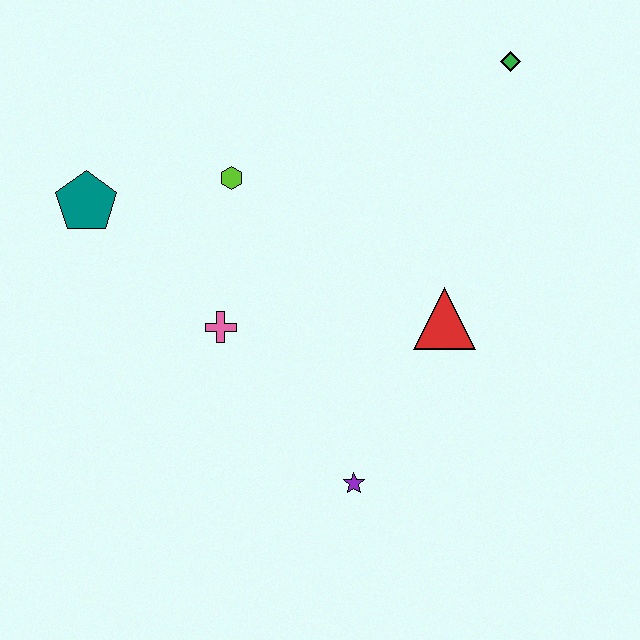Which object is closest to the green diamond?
The red triangle is closest to the green diamond.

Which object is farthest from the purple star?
The green diamond is farthest from the purple star.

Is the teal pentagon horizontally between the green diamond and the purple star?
No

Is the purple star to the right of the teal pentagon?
Yes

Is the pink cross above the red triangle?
No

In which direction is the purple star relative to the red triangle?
The purple star is below the red triangle.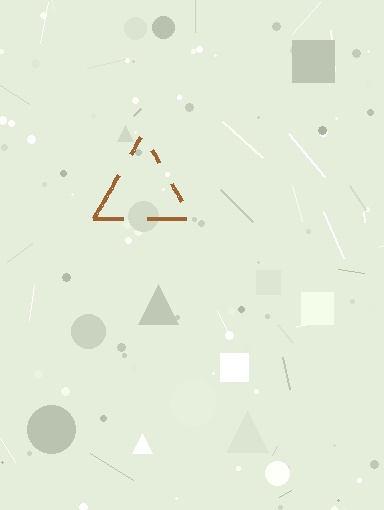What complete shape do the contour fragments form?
The contour fragments form a triangle.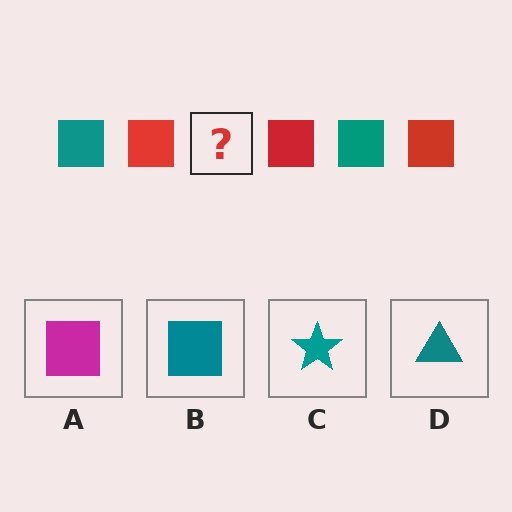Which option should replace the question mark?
Option B.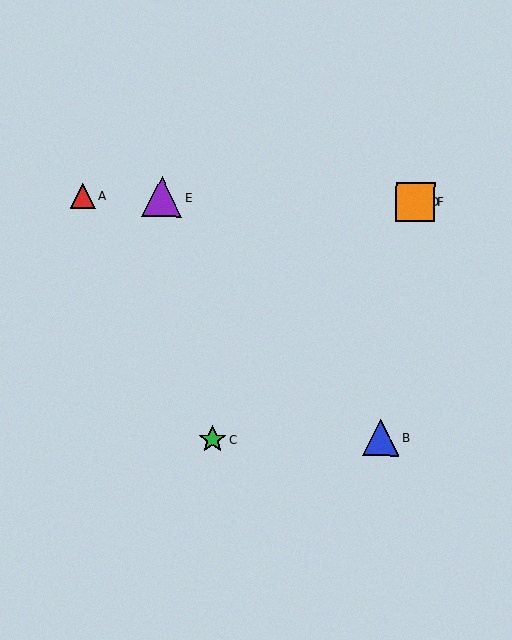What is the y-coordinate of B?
Object B is at y≈438.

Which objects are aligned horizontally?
Objects A, D, E, F are aligned horizontally.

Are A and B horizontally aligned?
No, A is at y≈196 and B is at y≈438.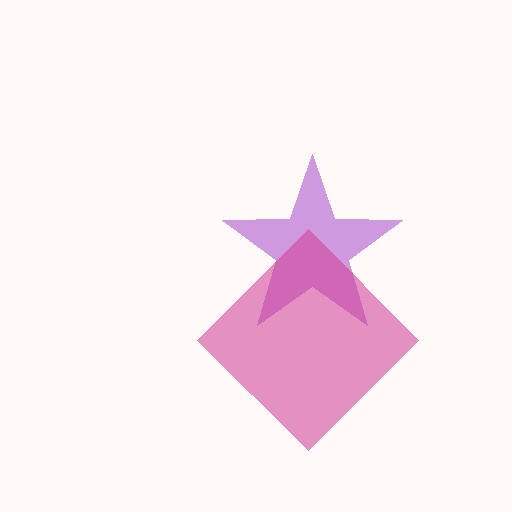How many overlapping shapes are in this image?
There are 2 overlapping shapes in the image.